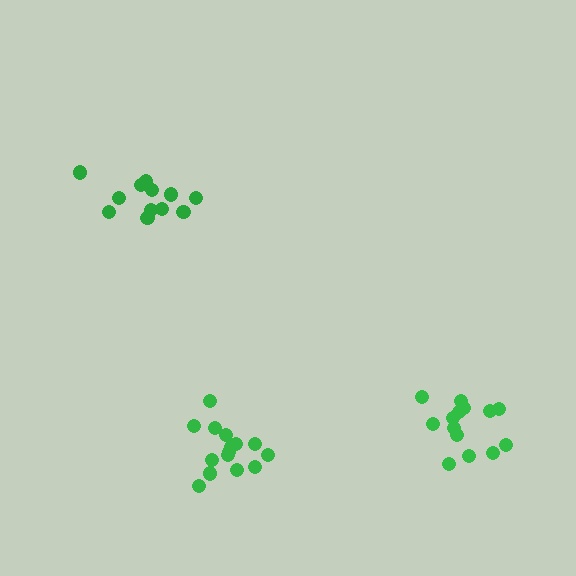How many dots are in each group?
Group 1: 15 dots, Group 2: 14 dots, Group 3: 12 dots (41 total).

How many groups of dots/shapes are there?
There are 3 groups.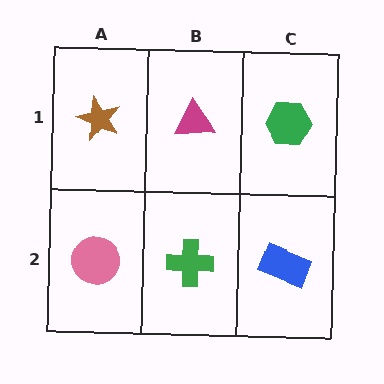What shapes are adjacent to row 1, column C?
A blue rectangle (row 2, column C), a magenta triangle (row 1, column B).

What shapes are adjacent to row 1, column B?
A green cross (row 2, column B), a brown star (row 1, column A), a green hexagon (row 1, column C).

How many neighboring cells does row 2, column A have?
2.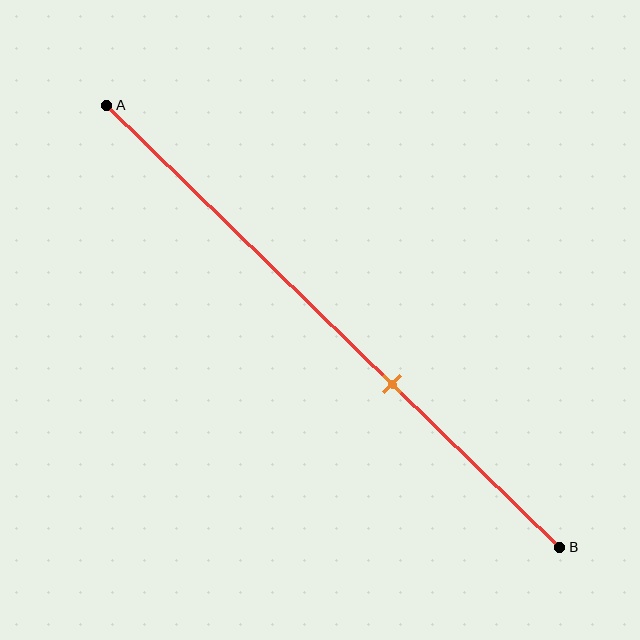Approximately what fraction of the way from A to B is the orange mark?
The orange mark is approximately 65% of the way from A to B.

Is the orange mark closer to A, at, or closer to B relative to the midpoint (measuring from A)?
The orange mark is closer to point B than the midpoint of segment AB.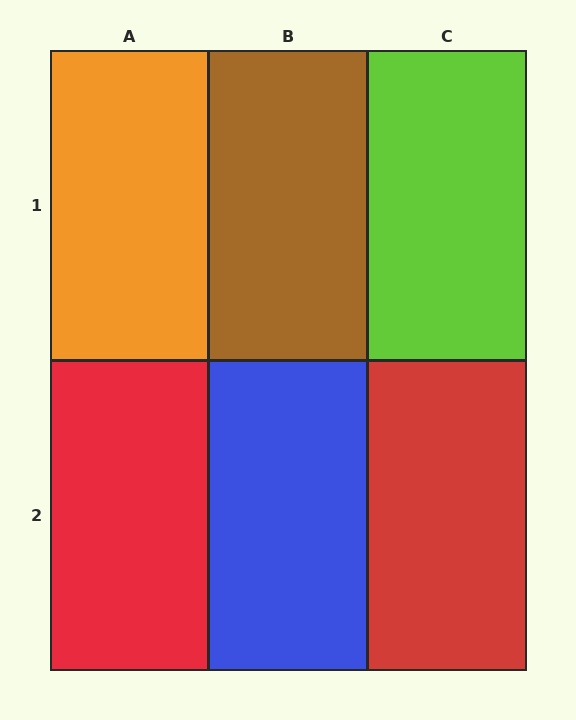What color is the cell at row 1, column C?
Lime.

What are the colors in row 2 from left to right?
Red, blue, red.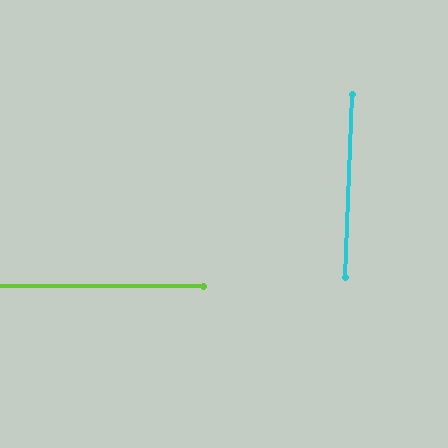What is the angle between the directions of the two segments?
Approximately 88 degrees.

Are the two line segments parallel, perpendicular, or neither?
Perpendicular — they meet at approximately 88°.